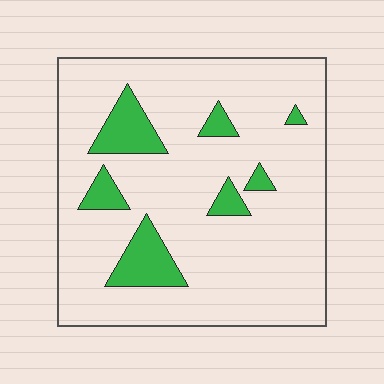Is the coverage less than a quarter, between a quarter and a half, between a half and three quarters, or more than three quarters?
Less than a quarter.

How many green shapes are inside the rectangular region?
7.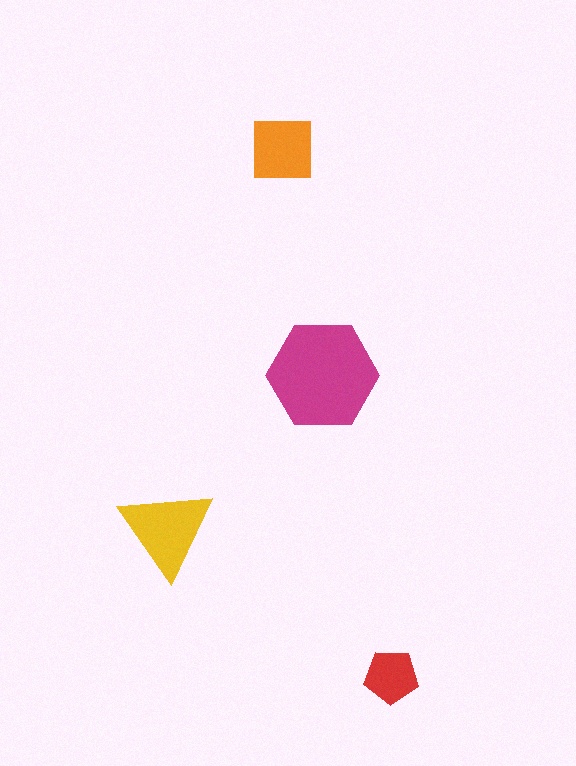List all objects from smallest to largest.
The red pentagon, the orange square, the yellow triangle, the magenta hexagon.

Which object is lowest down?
The red pentagon is bottommost.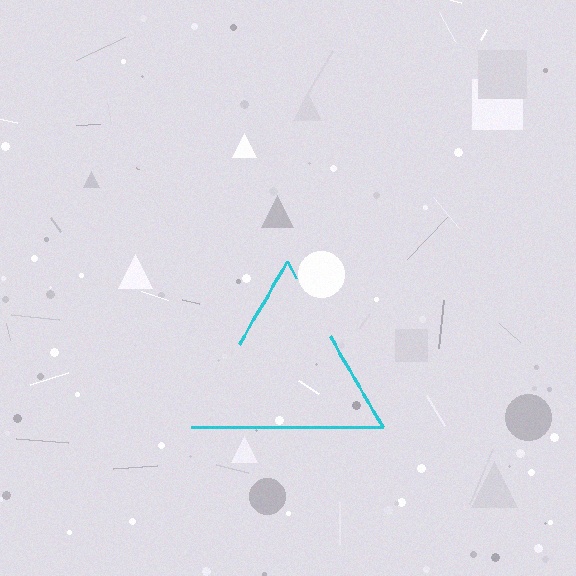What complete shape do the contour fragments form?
The contour fragments form a triangle.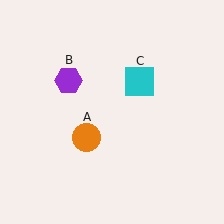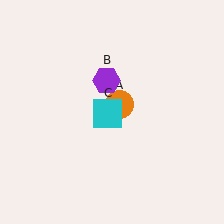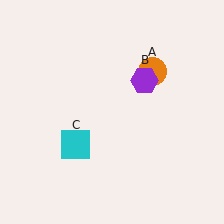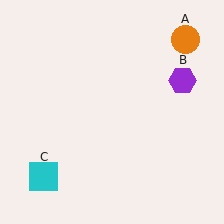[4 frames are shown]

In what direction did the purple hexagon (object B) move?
The purple hexagon (object B) moved right.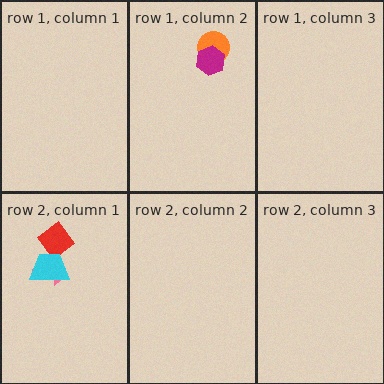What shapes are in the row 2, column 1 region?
The pink arrow, the red diamond, the cyan trapezoid.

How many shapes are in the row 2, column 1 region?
3.